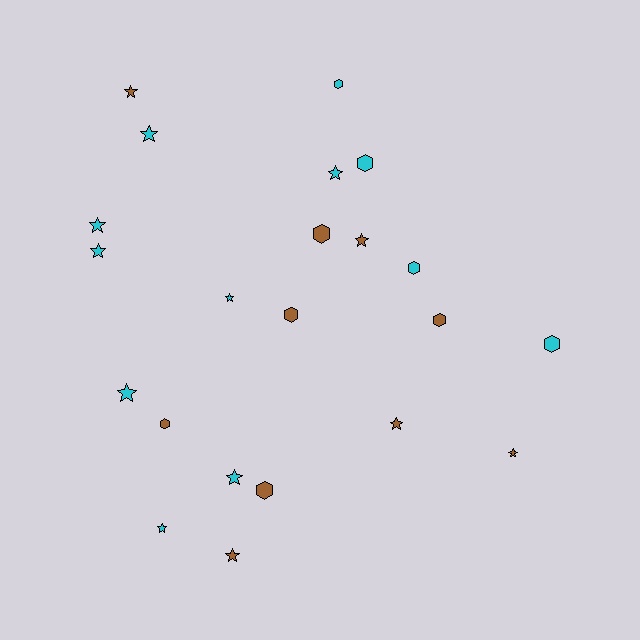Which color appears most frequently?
Cyan, with 12 objects.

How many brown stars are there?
There are 5 brown stars.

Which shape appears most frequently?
Star, with 13 objects.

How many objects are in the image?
There are 22 objects.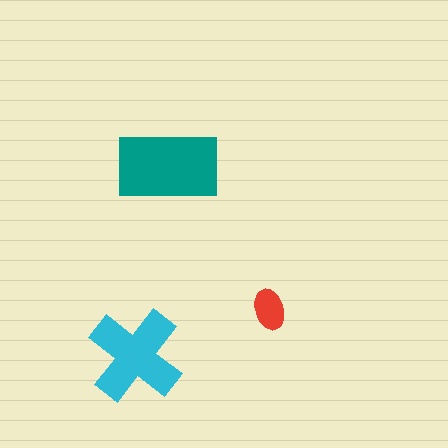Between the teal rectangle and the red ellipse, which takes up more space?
The teal rectangle.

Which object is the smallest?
The red ellipse.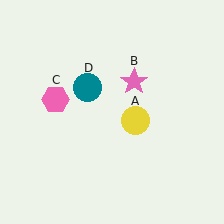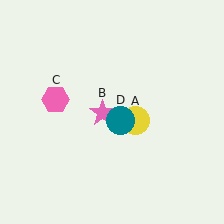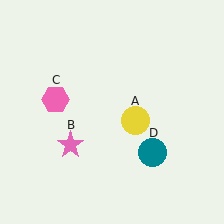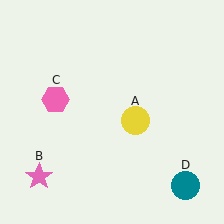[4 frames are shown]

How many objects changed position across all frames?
2 objects changed position: pink star (object B), teal circle (object D).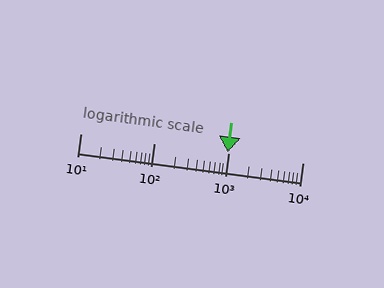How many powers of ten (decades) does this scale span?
The scale spans 3 decades, from 10 to 10000.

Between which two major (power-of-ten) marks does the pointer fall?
The pointer is between 100 and 1000.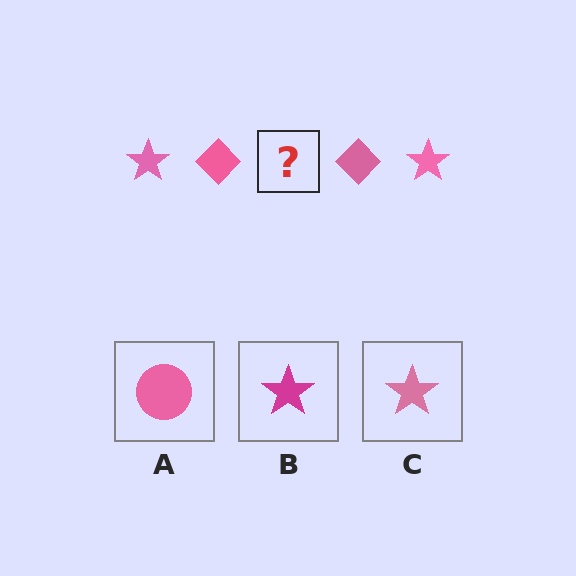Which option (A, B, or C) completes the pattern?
C.